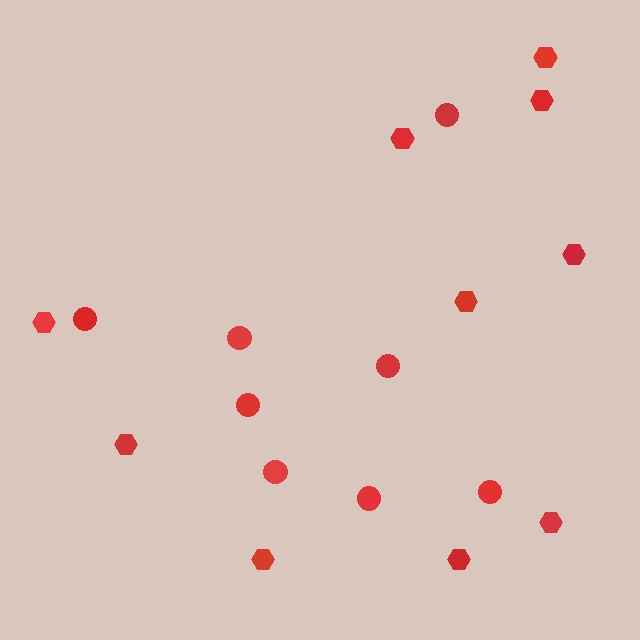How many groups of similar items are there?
There are 2 groups: one group of hexagons (10) and one group of circles (8).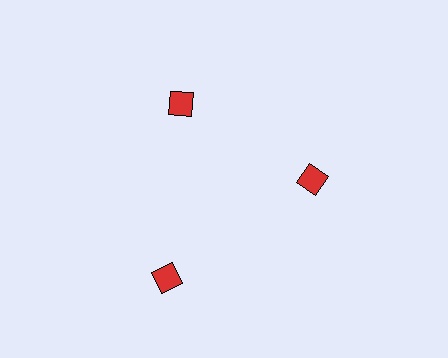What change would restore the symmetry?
The symmetry would be restored by moving it inward, back onto the ring so that all 3 diamonds sit at equal angles and equal distance from the center.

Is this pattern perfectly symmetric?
No. The 3 red diamonds are arranged in a ring, but one element near the 7 o'clock position is pushed outward from the center, breaking the 3-fold rotational symmetry.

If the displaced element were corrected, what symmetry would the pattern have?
It would have 3-fold rotational symmetry — the pattern would map onto itself every 120 degrees.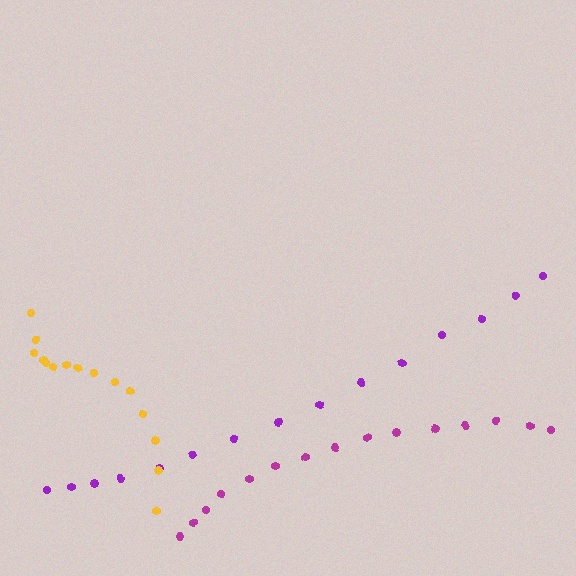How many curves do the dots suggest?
There are 3 distinct paths.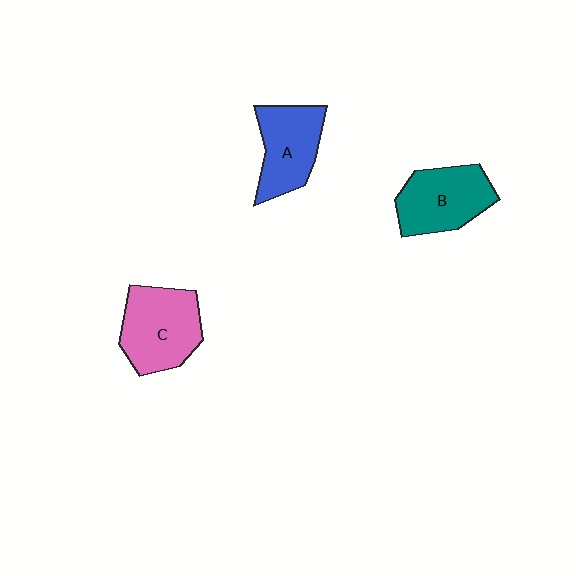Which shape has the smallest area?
Shape A (blue).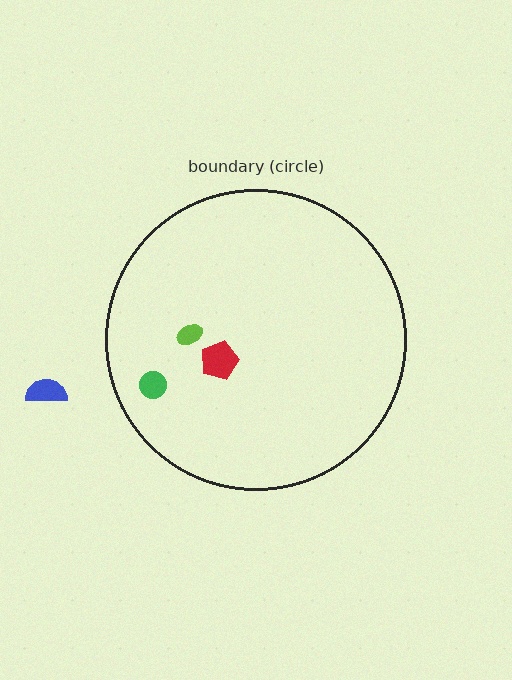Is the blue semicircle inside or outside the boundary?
Outside.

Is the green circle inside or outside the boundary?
Inside.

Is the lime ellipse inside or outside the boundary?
Inside.